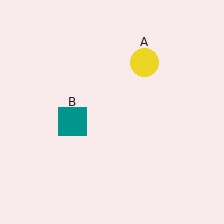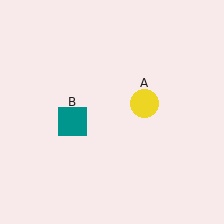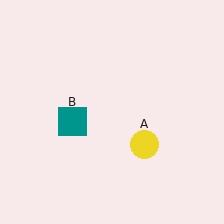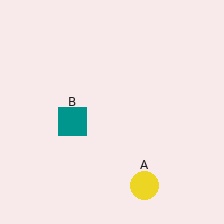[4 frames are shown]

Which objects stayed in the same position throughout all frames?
Teal square (object B) remained stationary.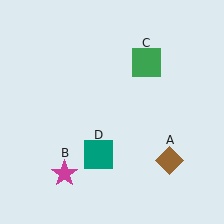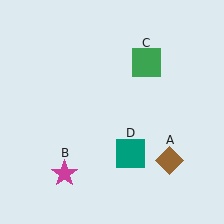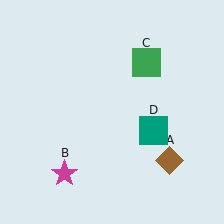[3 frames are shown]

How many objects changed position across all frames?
1 object changed position: teal square (object D).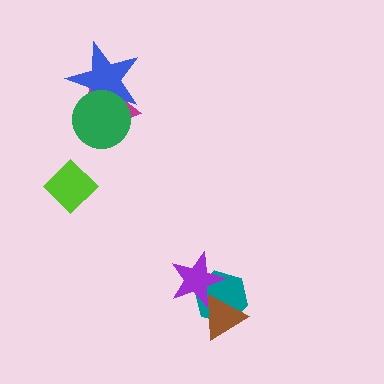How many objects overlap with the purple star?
2 objects overlap with the purple star.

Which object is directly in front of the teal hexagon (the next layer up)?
The brown triangle is directly in front of the teal hexagon.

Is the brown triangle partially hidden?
Yes, it is partially covered by another shape.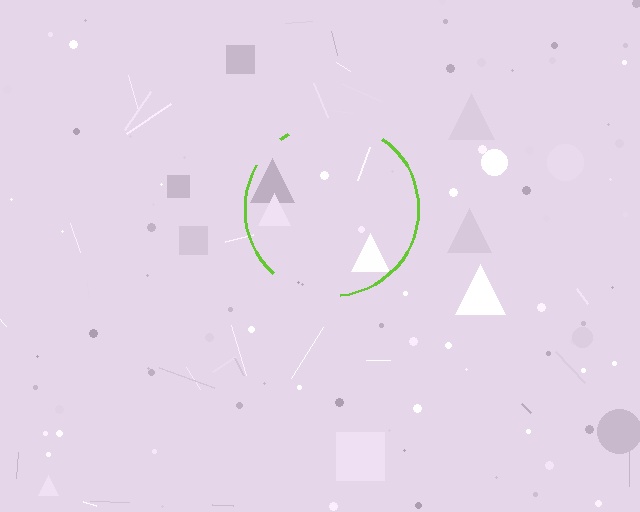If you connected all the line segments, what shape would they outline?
They would outline a circle.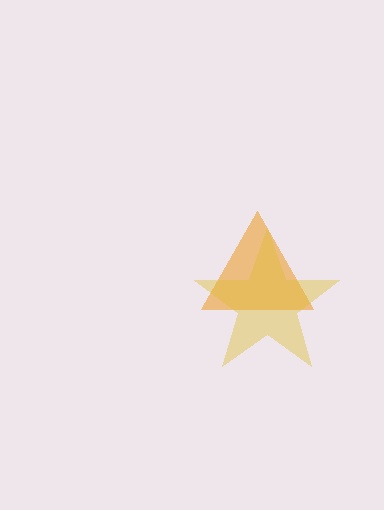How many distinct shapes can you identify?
There are 2 distinct shapes: an orange triangle, a yellow star.